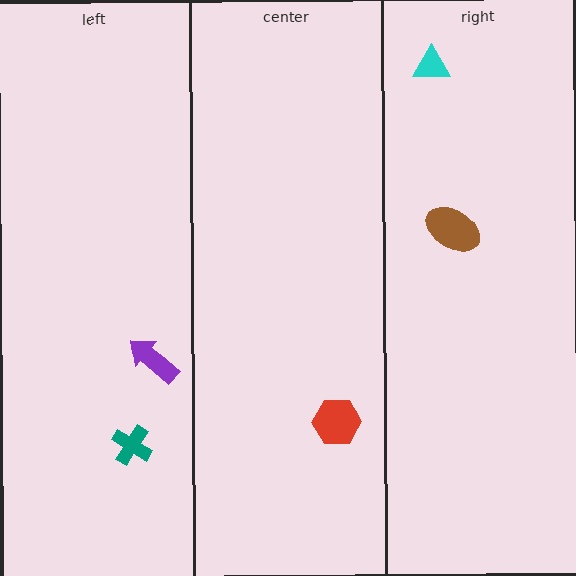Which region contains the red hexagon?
The center region.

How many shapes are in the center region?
1.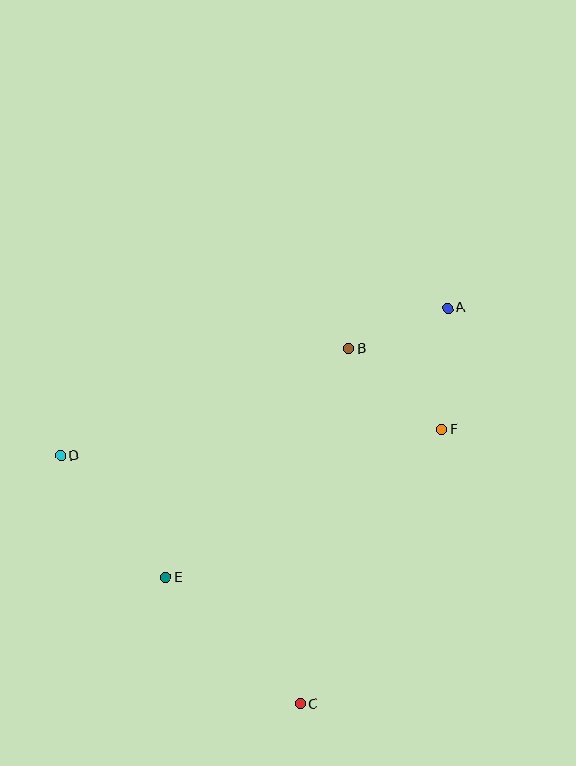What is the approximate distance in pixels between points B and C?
The distance between B and C is approximately 358 pixels.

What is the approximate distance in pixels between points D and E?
The distance between D and E is approximately 161 pixels.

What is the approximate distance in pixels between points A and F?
The distance between A and F is approximately 121 pixels.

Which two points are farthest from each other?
Points A and C are farthest from each other.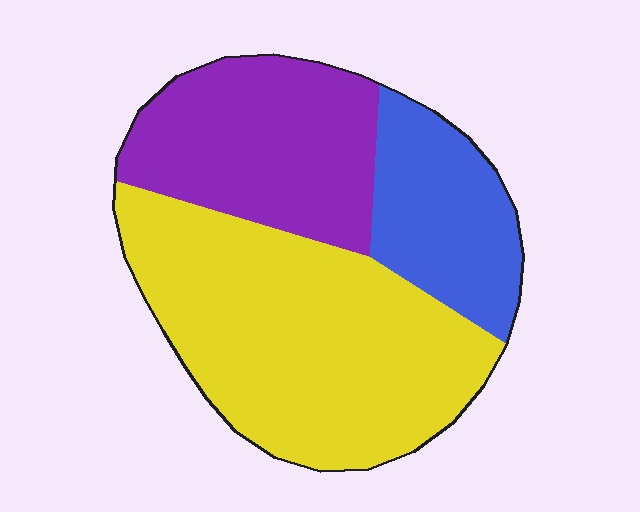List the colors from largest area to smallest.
From largest to smallest: yellow, purple, blue.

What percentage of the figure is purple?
Purple covers 29% of the figure.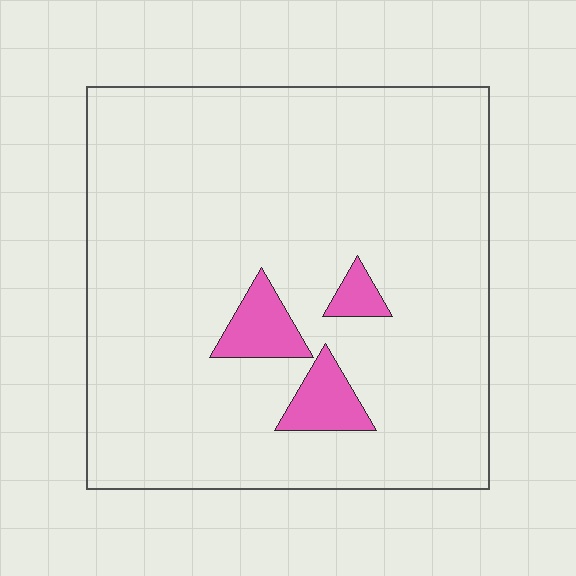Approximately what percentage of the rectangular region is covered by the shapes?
Approximately 5%.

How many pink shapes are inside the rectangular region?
3.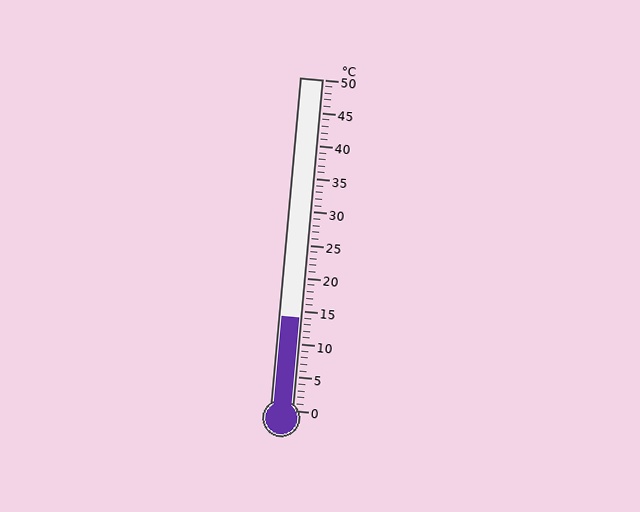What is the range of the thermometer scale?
The thermometer scale ranges from 0°C to 50°C.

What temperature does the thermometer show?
The thermometer shows approximately 14°C.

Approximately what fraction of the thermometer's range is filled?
The thermometer is filled to approximately 30% of its range.